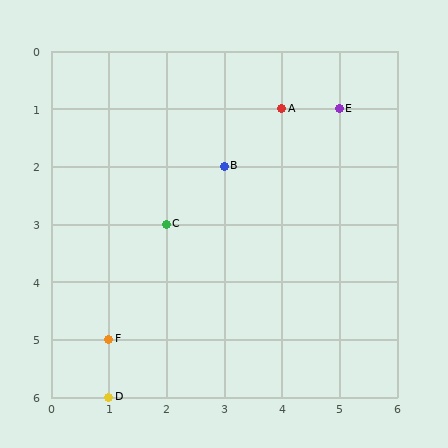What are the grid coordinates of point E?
Point E is at grid coordinates (5, 1).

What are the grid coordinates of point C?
Point C is at grid coordinates (2, 3).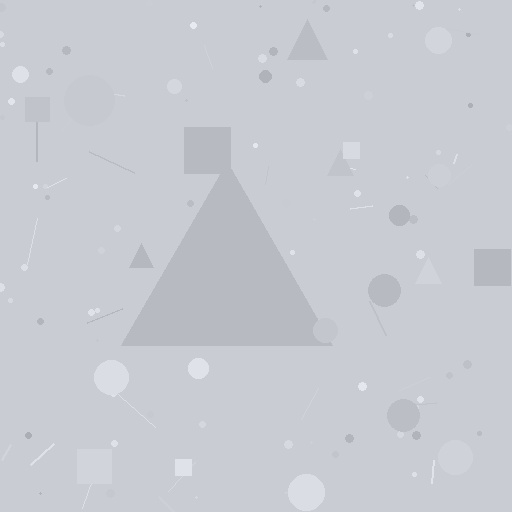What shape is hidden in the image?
A triangle is hidden in the image.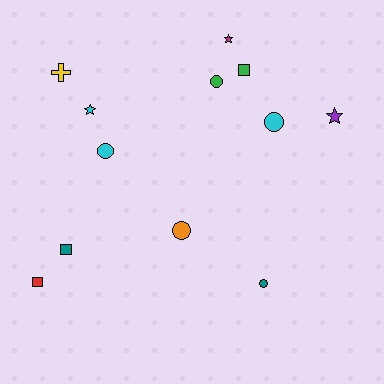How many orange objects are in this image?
There is 1 orange object.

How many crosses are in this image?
There is 1 cross.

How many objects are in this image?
There are 12 objects.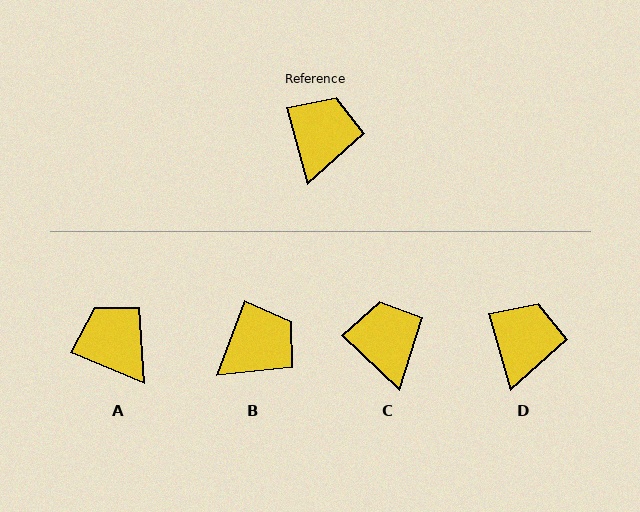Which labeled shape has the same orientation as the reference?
D.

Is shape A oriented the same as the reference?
No, it is off by about 52 degrees.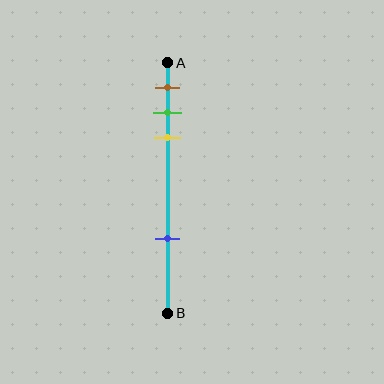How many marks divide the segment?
There are 4 marks dividing the segment.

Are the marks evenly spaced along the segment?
No, the marks are not evenly spaced.